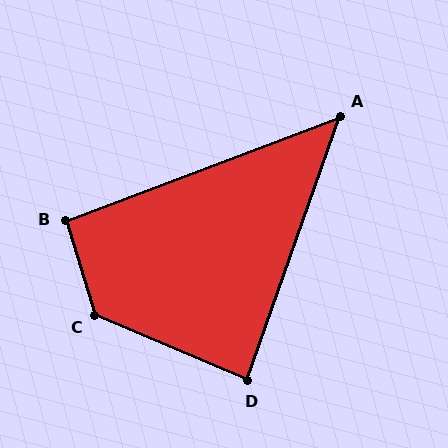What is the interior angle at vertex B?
Approximately 94 degrees (approximately right).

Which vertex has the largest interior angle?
C, at approximately 130 degrees.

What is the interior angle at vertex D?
Approximately 86 degrees (approximately right).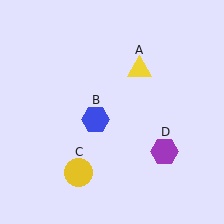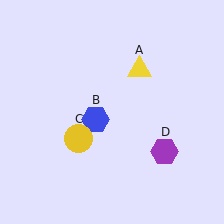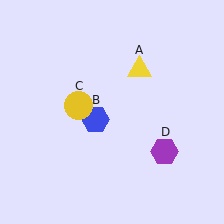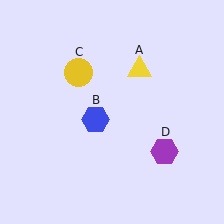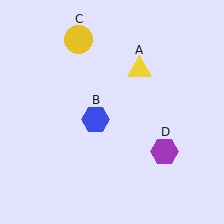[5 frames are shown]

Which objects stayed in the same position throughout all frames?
Yellow triangle (object A) and blue hexagon (object B) and purple hexagon (object D) remained stationary.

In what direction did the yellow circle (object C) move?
The yellow circle (object C) moved up.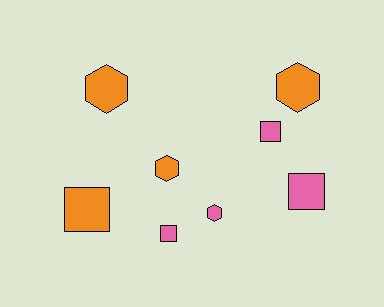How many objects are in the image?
There are 8 objects.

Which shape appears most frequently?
Square, with 4 objects.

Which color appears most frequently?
Orange, with 4 objects.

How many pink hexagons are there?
There is 1 pink hexagon.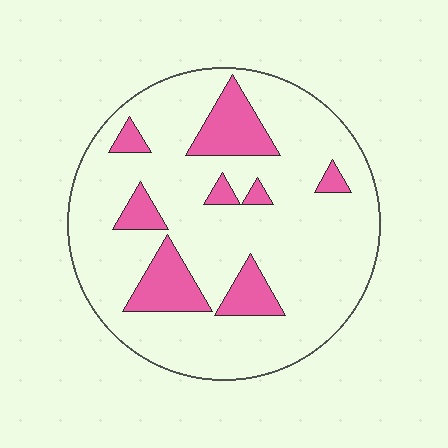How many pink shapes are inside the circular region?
8.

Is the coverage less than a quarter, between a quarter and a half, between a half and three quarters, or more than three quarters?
Less than a quarter.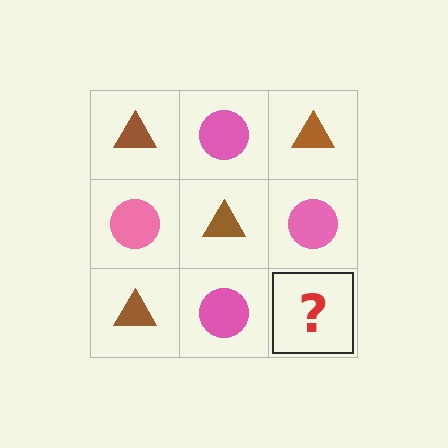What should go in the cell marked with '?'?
The missing cell should contain a brown triangle.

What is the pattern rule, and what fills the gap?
The rule is that it alternates brown triangle and pink circle in a checkerboard pattern. The gap should be filled with a brown triangle.